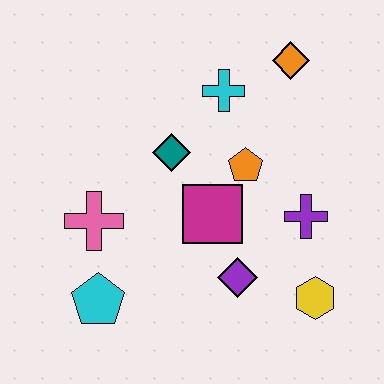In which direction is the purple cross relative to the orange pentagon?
The purple cross is to the right of the orange pentagon.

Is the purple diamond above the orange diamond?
No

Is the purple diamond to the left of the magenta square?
No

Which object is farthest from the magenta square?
The orange diamond is farthest from the magenta square.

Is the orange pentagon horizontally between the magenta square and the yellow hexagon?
Yes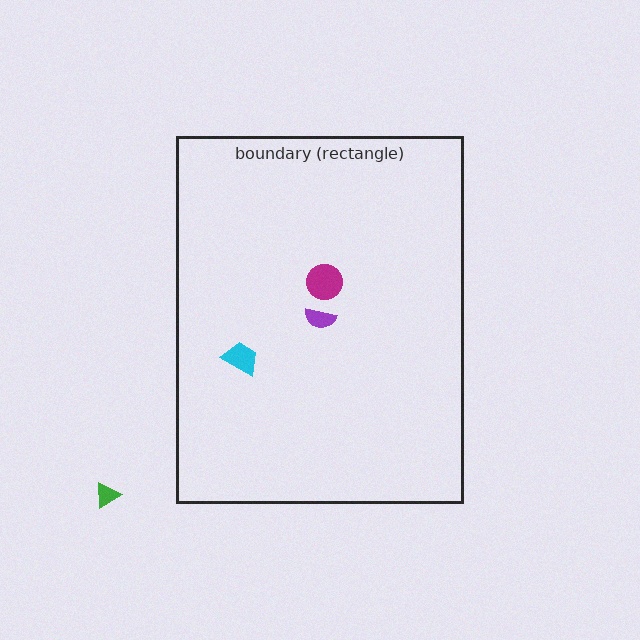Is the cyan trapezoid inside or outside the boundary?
Inside.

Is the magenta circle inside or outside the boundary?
Inside.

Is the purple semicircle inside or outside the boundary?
Inside.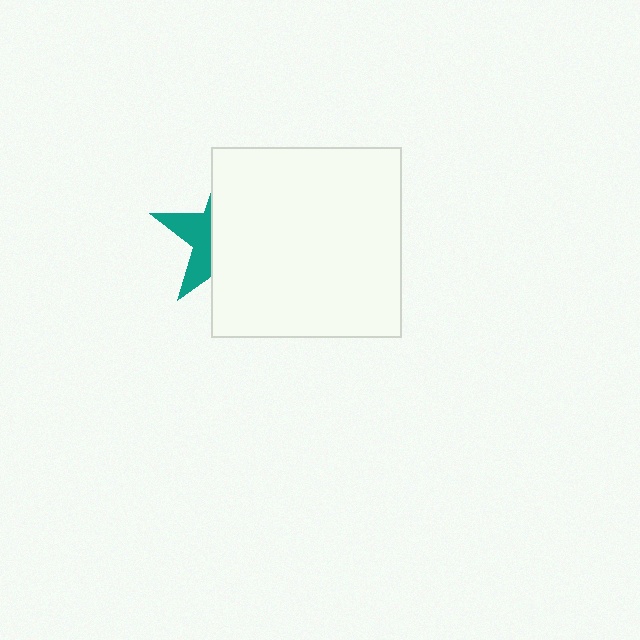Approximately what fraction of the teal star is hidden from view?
Roughly 66% of the teal star is hidden behind the white square.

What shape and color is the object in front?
The object in front is a white square.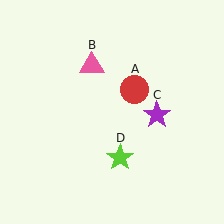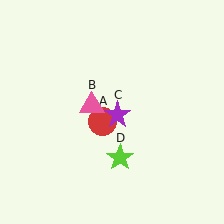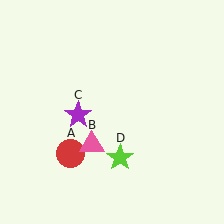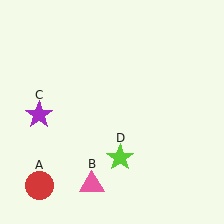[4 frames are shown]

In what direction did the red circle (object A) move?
The red circle (object A) moved down and to the left.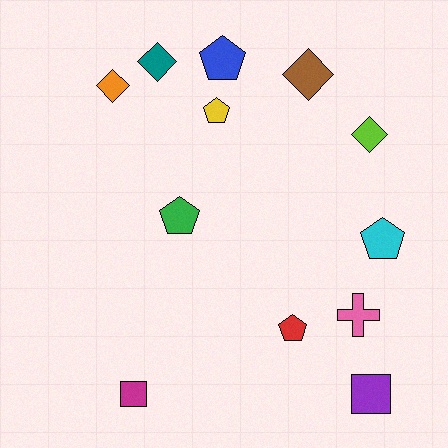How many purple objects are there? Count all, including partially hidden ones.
There is 1 purple object.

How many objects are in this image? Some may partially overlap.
There are 12 objects.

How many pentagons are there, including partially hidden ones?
There are 5 pentagons.